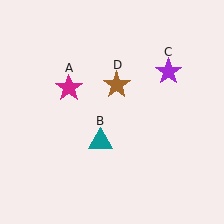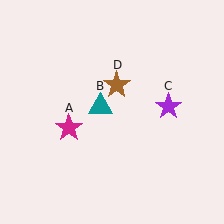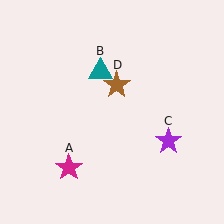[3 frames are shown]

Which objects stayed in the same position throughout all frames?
Brown star (object D) remained stationary.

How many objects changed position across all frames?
3 objects changed position: magenta star (object A), teal triangle (object B), purple star (object C).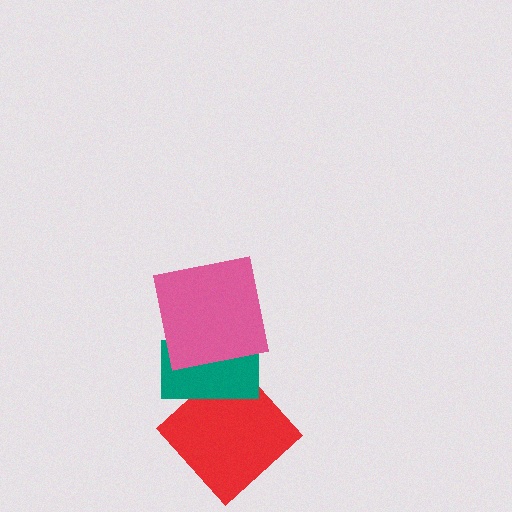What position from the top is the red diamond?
The red diamond is 3rd from the top.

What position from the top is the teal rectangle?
The teal rectangle is 2nd from the top.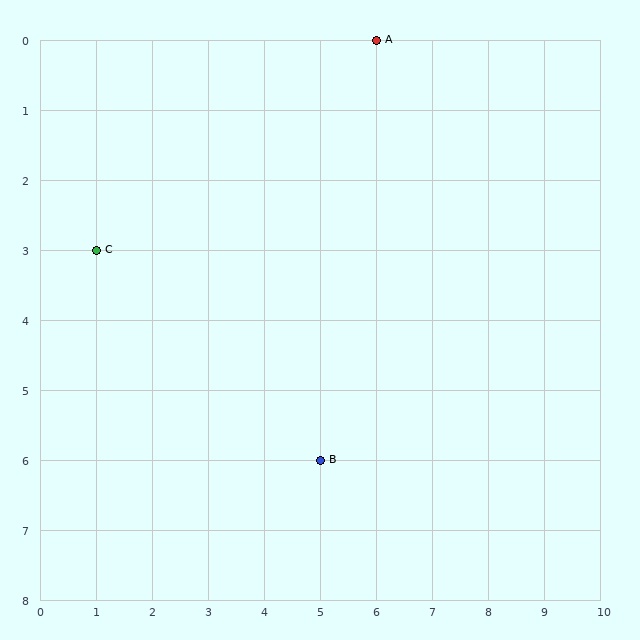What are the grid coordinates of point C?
Point C is at grid coordinates (1, 3).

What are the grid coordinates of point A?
Point A is at grid coordinates (6, 0).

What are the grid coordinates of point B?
Point B is at grid coordinates (5, 6).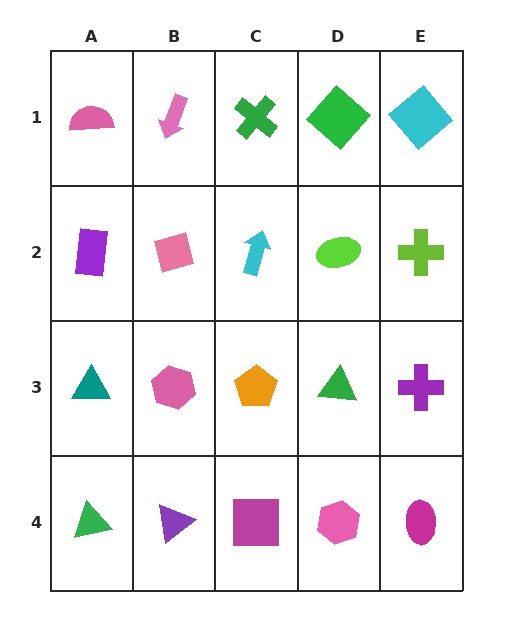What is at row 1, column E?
A cyan diamond.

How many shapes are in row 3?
5 shapes.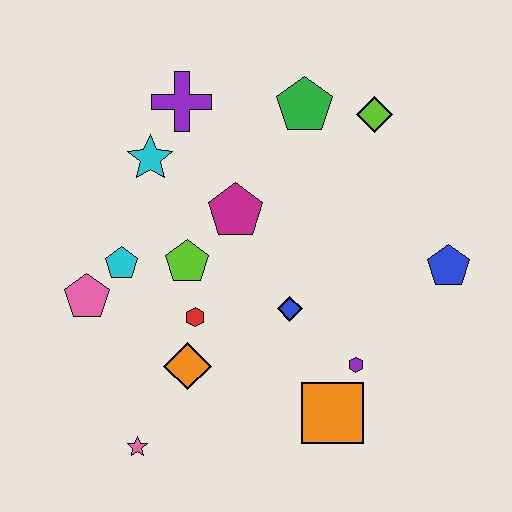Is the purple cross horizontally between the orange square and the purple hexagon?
No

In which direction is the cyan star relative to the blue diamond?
The cyan star is above the blue diamond.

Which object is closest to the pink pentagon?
The cyan pentagon is closest to the pink pentagon.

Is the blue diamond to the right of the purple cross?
Yes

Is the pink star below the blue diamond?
Yes